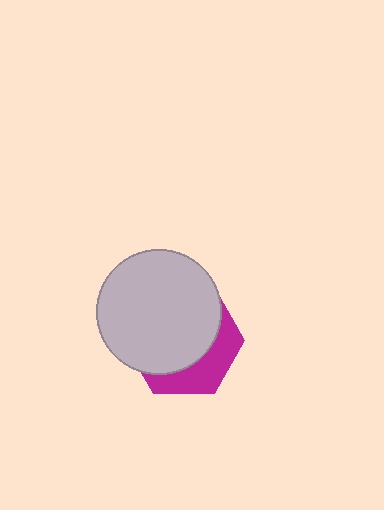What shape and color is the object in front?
The object in front is a light gray circle.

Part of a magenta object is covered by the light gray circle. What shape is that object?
It is a hexagon.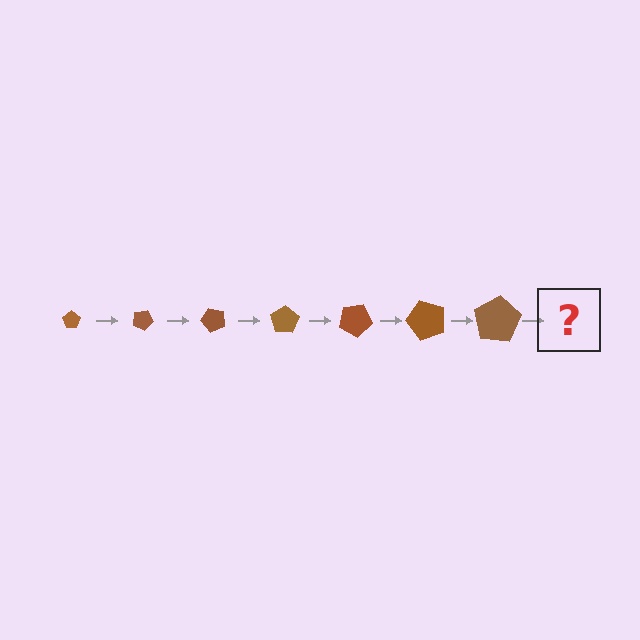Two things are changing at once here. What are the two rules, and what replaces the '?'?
The two rules are that the pentagon grows larger each step and it rotates 25 degrees each step. The '?' should be a pentagon, larger than the previous one and rotated 175 degrees from the start.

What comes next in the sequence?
The next element should be a pentagon, larger than the previous one and rotated 175 degrees from the start.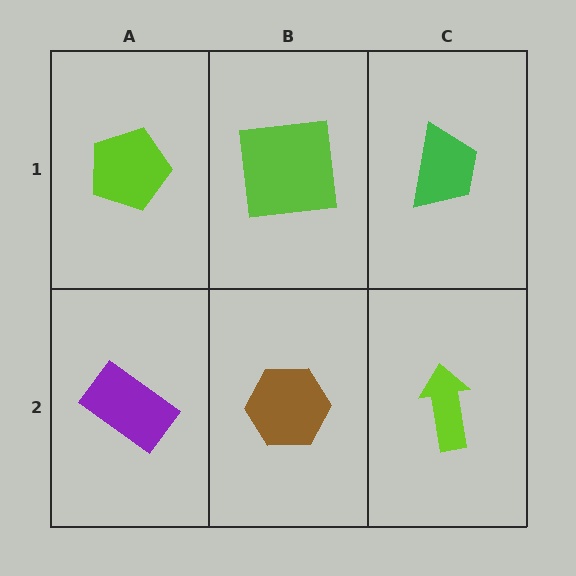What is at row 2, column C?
A lime arrow.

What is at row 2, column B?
A brown hexagon.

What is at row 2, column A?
A purple rectangle.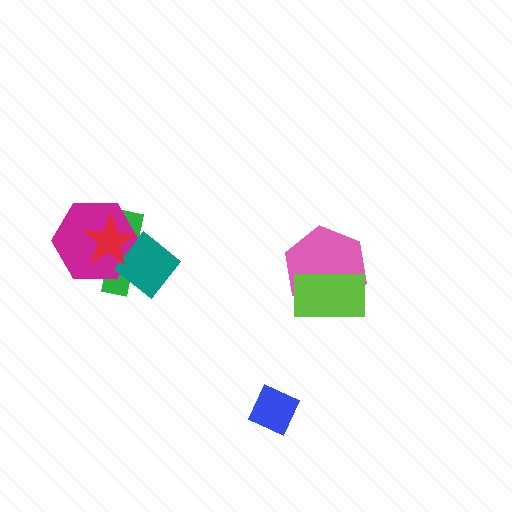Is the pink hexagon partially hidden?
Yes, it is partially covered by another shape.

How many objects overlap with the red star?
3 objects overlap with the red star.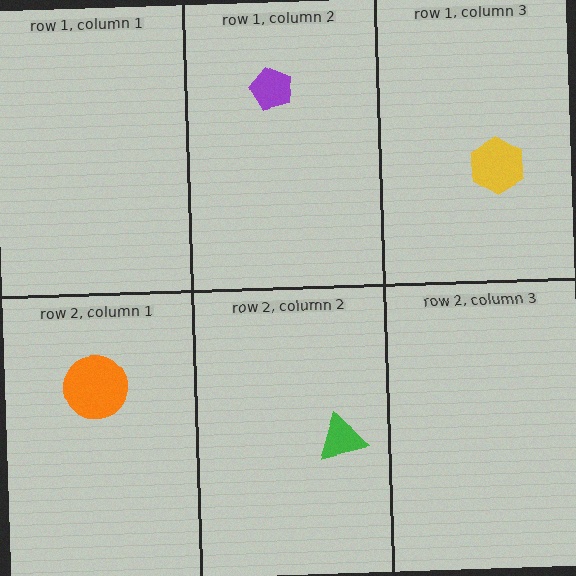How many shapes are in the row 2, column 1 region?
1.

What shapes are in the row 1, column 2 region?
The purple pentagon.